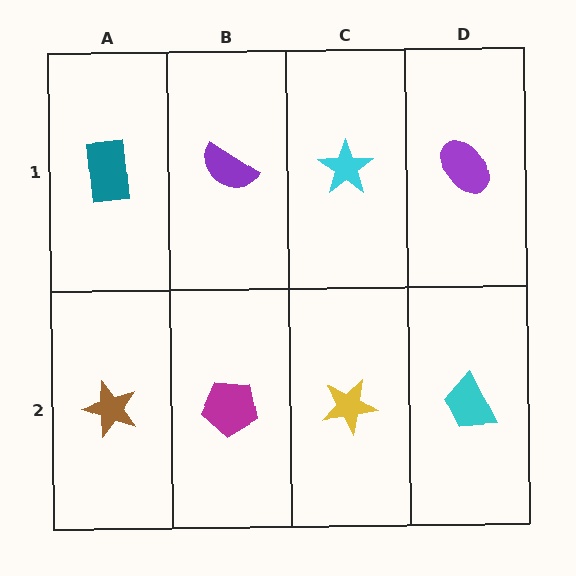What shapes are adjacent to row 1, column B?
A magenta pentagon (row 2, column B), a teal rectangle (row 1, column A), a cyan star (row 1, column C).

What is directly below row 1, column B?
A magenta pentagon.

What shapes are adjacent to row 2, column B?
A purple semicircle (row 1, column B), a brown star (row 2, column A), a yellow star (row 2, column C).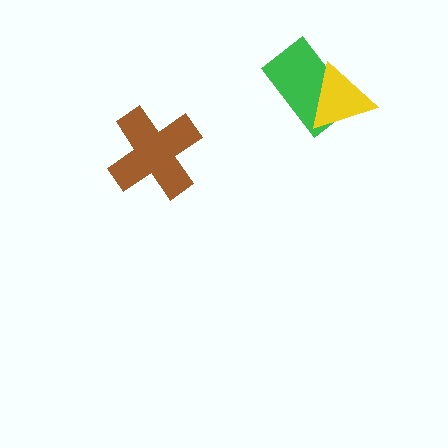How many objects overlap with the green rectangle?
1 object overlaps with the green rectangle.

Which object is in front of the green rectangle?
The yellow triangle is in front of the green rectangle.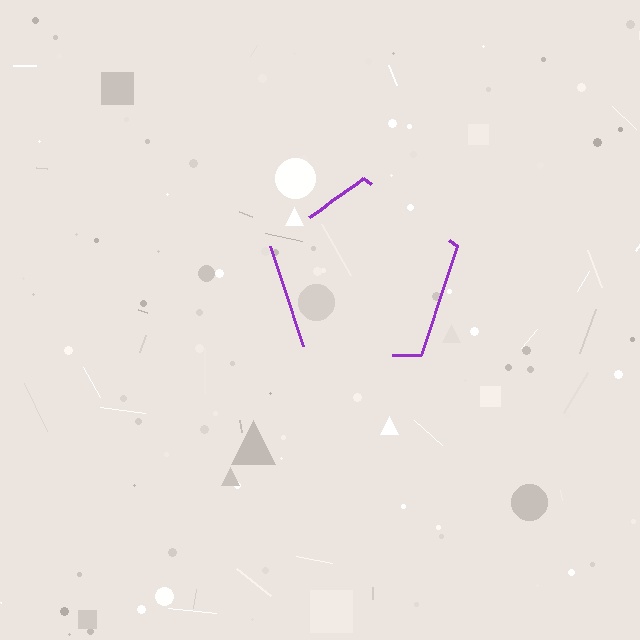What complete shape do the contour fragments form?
The contour fragments form a pentagon.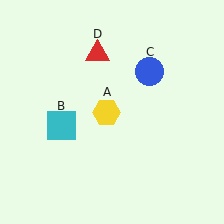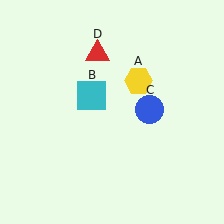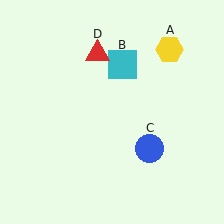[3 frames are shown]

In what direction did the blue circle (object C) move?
The blue circle (object C) moved down.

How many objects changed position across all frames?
3 objects changed position: yellow hexagon (object A), cyan square (object B), blue circle (object C).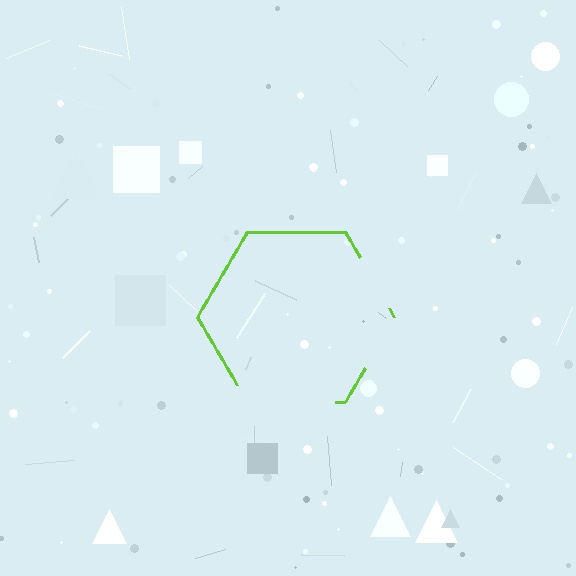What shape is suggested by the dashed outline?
The dashed outline suggests a hexagon.